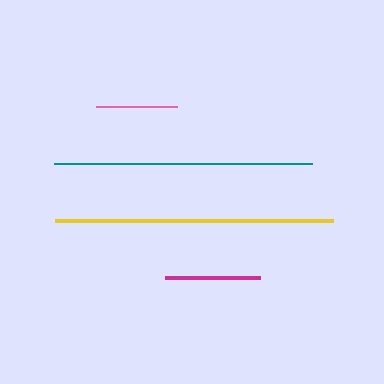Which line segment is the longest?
The yellow line is the longest at approximately 278 pixels.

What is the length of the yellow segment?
The yellow segment is approximately 278 pixels long.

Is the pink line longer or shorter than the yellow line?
The yellow line is longer than the pink line.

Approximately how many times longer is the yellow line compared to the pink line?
The yellow line is approximately 3.4 times the length of the pink line.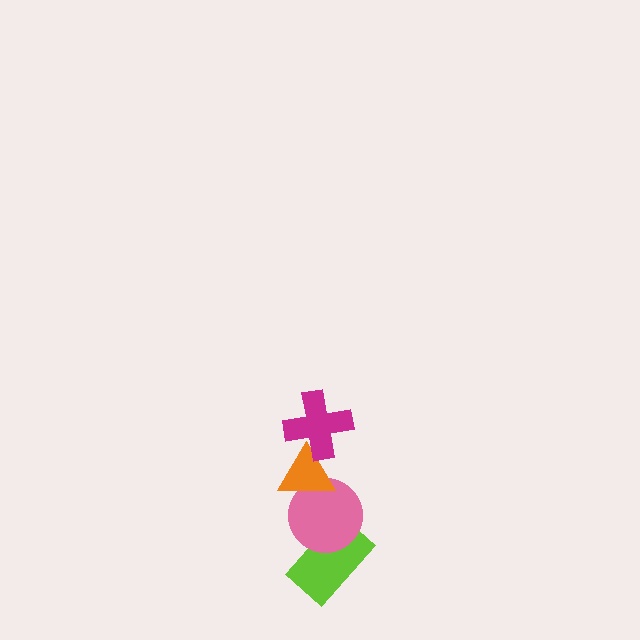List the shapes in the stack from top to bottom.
From top to bottom: the magenta cross, the orange triangle, the pink circle, the lime rectangle.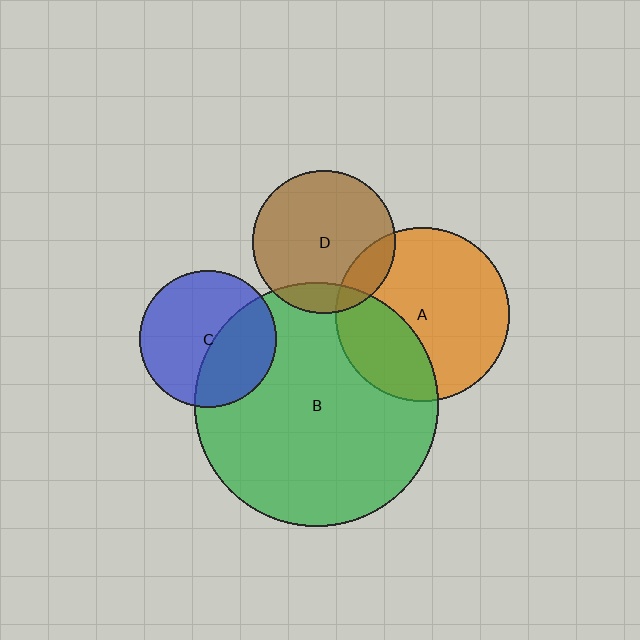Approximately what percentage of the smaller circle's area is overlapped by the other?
Approximately 30%.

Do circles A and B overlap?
Yes.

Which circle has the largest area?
Circle B (green).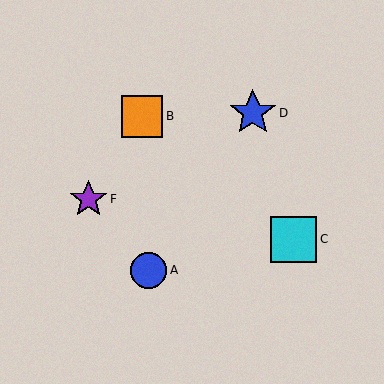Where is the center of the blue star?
The center of the blue star is at (253, 113).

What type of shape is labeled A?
Shape A is a blue circle.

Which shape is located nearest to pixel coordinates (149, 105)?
The orange square (labeled B) at (142, 116) is nearest to that location.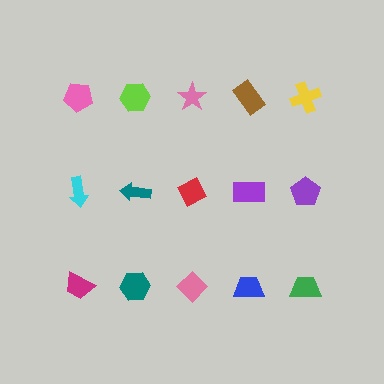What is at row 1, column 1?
A pink pentagon.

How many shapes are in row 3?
5 shapes.